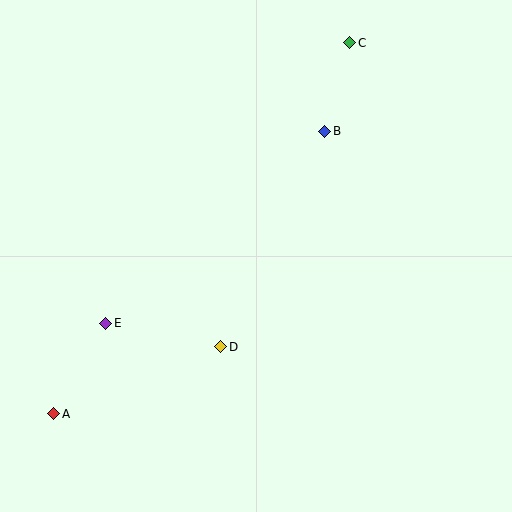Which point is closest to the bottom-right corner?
Point D is closest to the bottom-right corner.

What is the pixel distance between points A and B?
The distance between A and B is 391 pixels.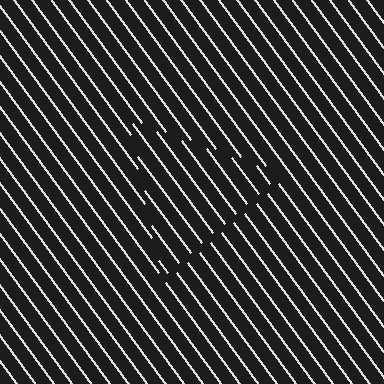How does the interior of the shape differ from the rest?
The interior of the shape contains the same grating, shifted by half a period — the contour is defined by the phase discontinuity where line-ends from the inner and outer gratings abut.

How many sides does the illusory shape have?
3 sides — the line-ends trace a triangle.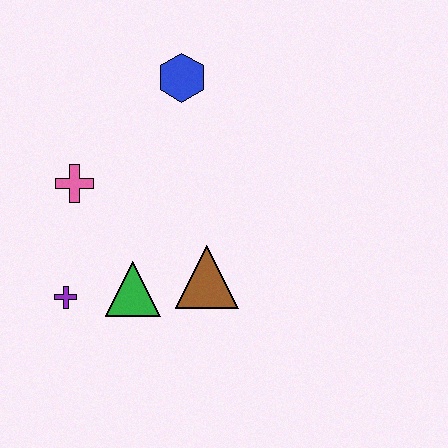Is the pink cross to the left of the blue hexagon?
Yes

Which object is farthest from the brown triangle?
The blue hexagon is farthest from the brown triangle.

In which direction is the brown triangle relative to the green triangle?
The brown triangle is to the right of the green triangle.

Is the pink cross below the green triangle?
No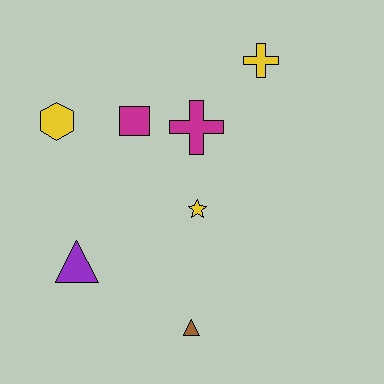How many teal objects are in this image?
There are no teal objects.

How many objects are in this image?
There are 7 objects.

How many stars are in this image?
There is 1 star.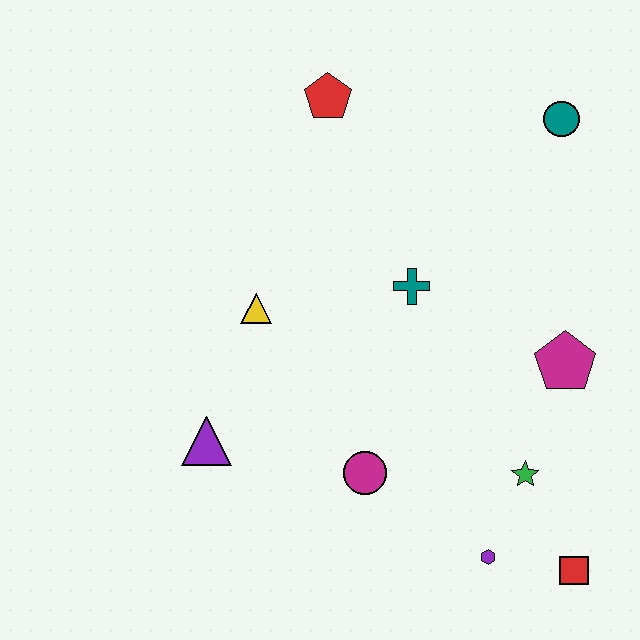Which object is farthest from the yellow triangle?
The red square is farthest from the yellow triangle.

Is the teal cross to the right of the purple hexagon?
No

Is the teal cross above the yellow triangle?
Yes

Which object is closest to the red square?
The purple hexagon is closest to the red square.